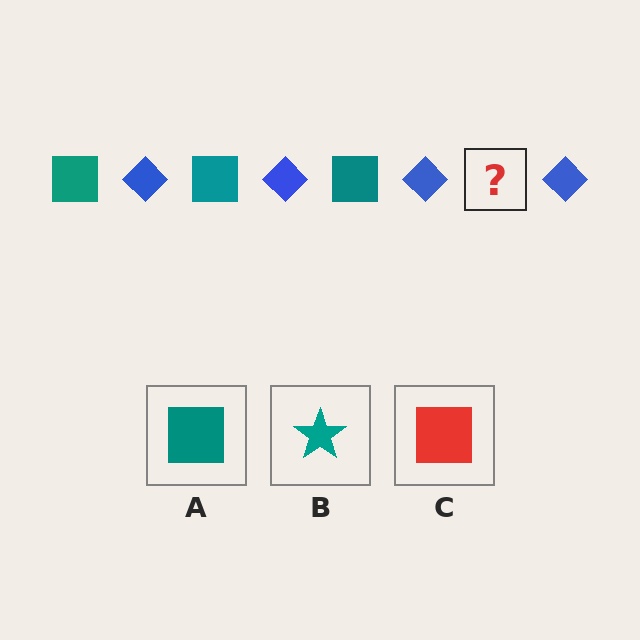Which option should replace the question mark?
Option A.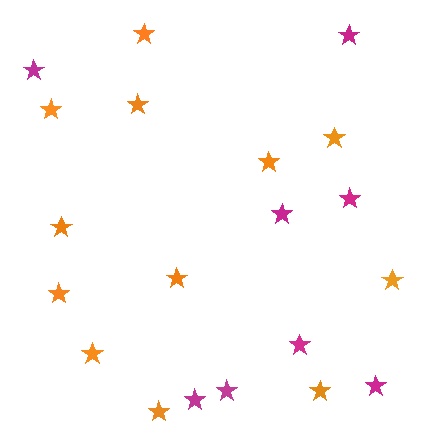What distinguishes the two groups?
There are 2 groups: one group of orange stars (12) and one group of magenta stars (8).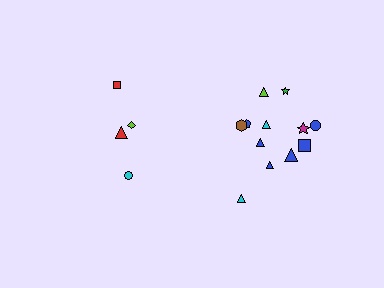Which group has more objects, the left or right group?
The right group.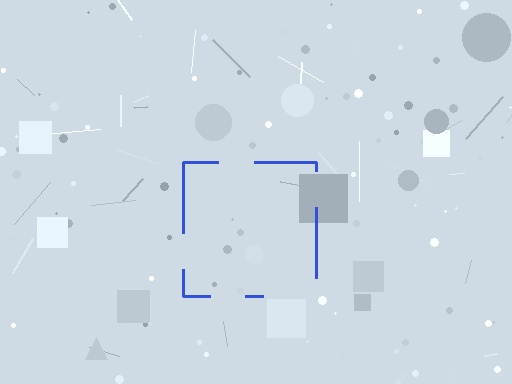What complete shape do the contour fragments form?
The contour fragments form a square.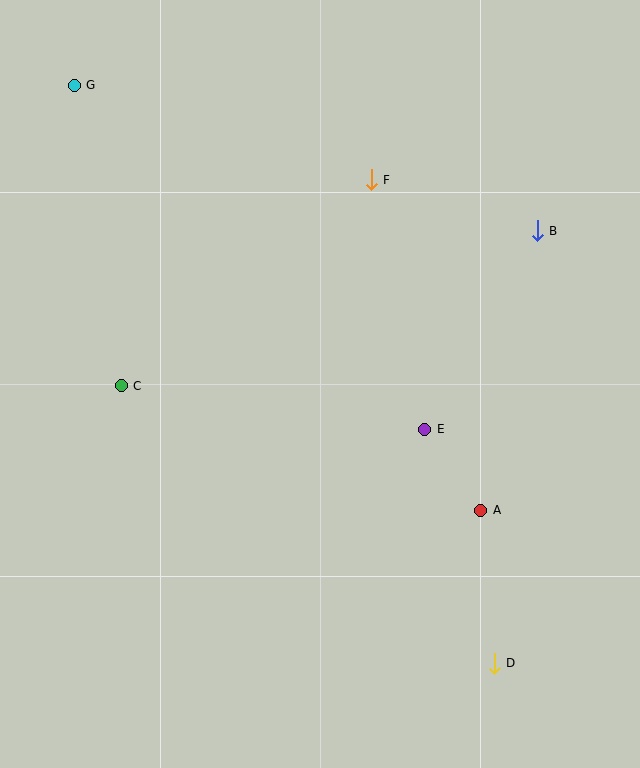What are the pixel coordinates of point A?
Point A is at (481, 510).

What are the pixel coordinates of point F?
Point F is at (371, 180).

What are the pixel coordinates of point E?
Point E is at (425, 429).